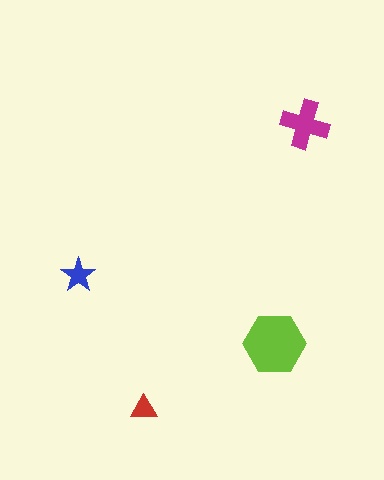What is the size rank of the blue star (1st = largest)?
3rd.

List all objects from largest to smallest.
The lime hexagon, the magenta cross, the blue star, the red triangle.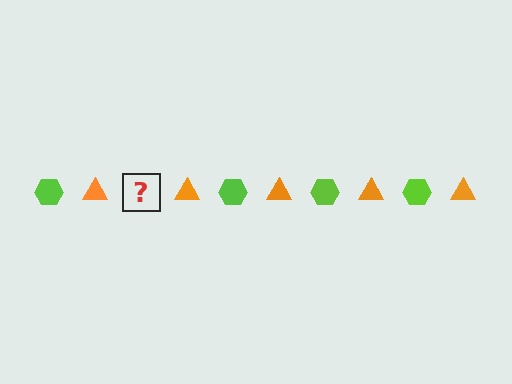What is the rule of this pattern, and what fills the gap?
The rule is that the pattern alternates between lime hexagon and orange triangle. The gap should be filled with a lime hexagon.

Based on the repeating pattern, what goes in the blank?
The blank should be a lime hexagon.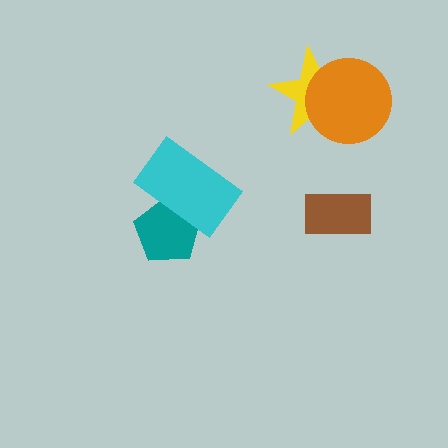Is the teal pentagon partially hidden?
Yes, it is partially covered by another shape.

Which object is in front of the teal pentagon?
The cyan rectangle is in front of the teal pentagon.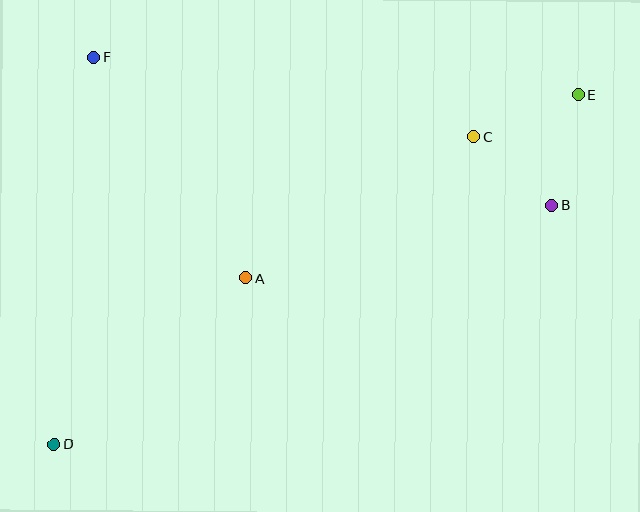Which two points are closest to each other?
Points B and C are closest to each other.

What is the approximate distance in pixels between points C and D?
The distance between C and D is approximately 520 pixels.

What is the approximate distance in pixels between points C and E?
The distance between C and E is approximately 113 pixels.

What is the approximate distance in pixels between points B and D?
The distance between B and D is approximately 553 pixels.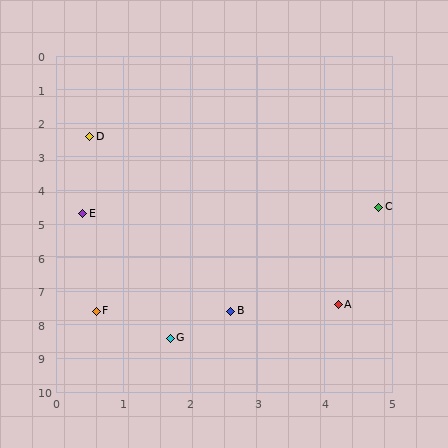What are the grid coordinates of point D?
Point D is at approximately (0.5, 2.4).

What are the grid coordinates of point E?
Point E is at approximately (0.4, 4.7).